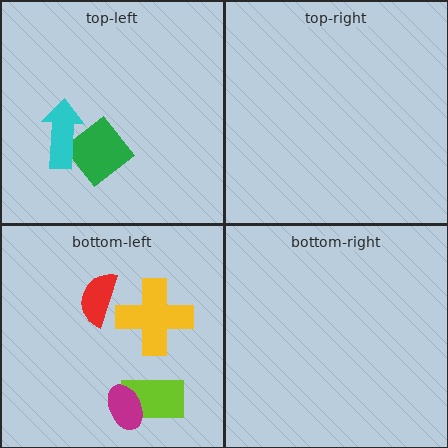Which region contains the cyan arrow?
The top-left region.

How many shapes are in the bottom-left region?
4.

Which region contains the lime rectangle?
The bottom-left region.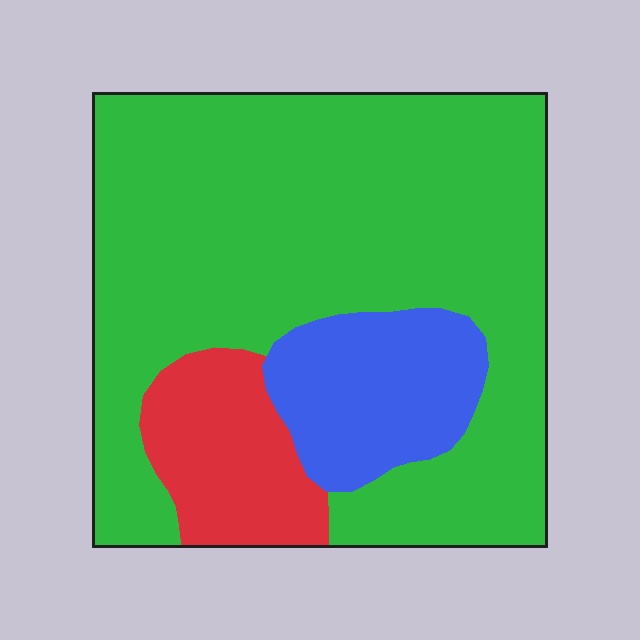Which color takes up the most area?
Green, at roughly 70%.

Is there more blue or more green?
Green.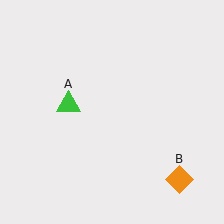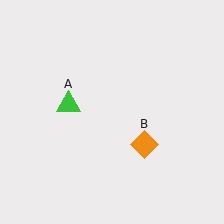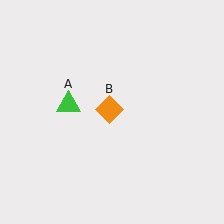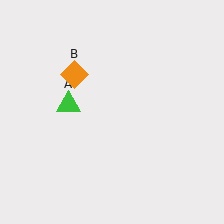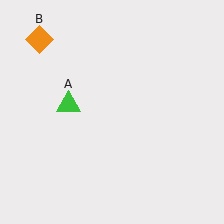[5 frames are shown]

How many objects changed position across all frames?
1 object changed position: orange diamond (object B).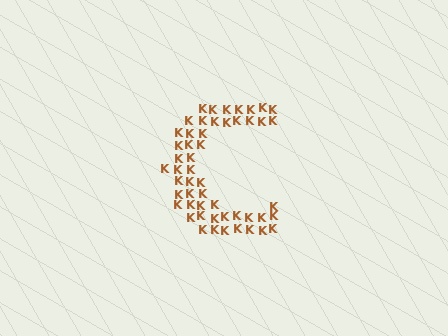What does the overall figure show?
The overall figure shows the letter C.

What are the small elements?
The small elements are letter K's.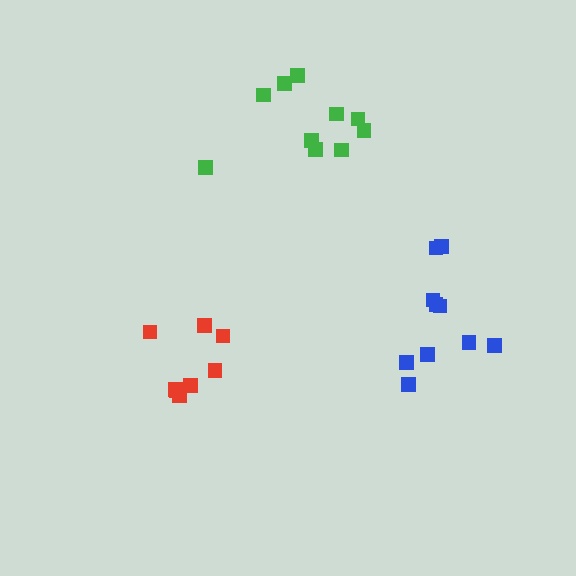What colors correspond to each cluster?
The clusters are colored: red, green, blue.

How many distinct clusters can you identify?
There are 3 distinct clusters.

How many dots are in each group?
Group 1: 8 dots, Group 2: 10 dots, Group 3: 10 dots (28 total).